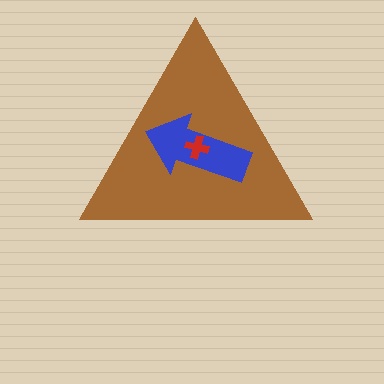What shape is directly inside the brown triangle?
The blue arrow.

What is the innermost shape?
The red cross.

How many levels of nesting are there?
3.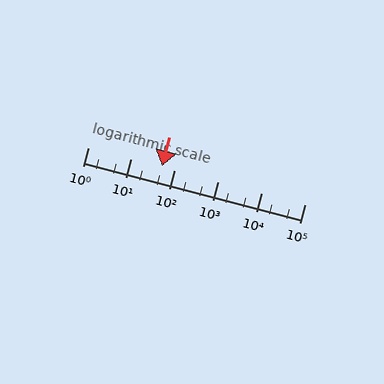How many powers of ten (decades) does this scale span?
The scale spans 5 decades, from 1 to 100000.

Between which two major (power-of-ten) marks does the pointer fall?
The pointer is between 10 and 100.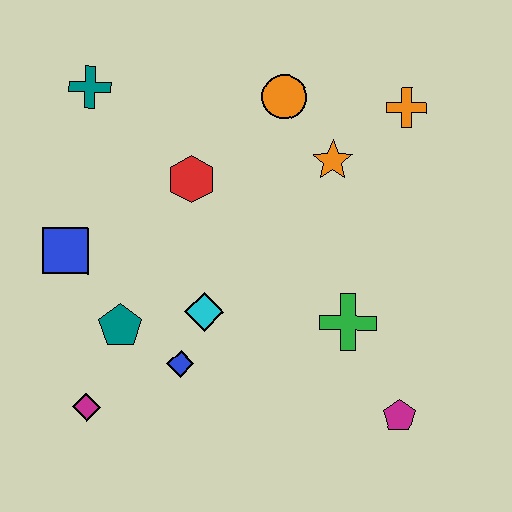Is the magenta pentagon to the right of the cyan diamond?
Yes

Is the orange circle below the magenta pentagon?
No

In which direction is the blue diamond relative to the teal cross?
The blue diamond is below the teal cross.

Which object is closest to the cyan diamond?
The blue diamond is closest to the cyan diamond.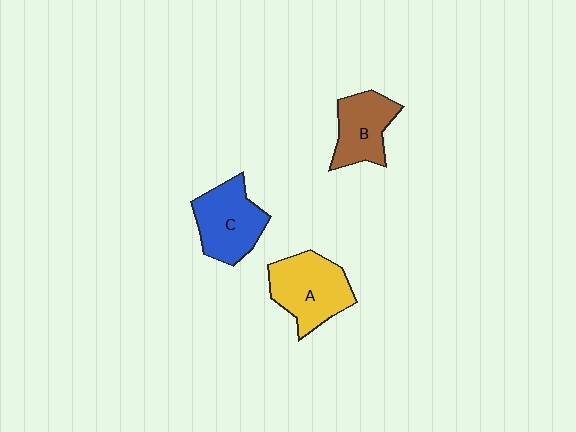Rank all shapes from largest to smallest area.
From largest to smallest: A (yellow), C (blue), B (brown).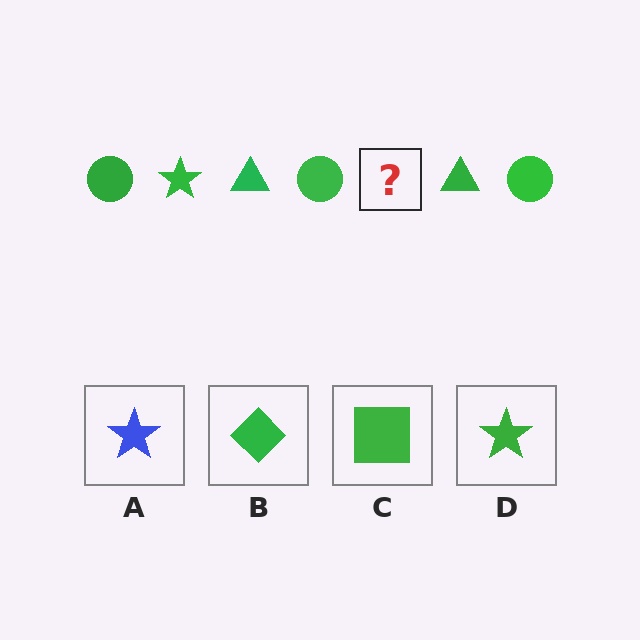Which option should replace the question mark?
Option D.